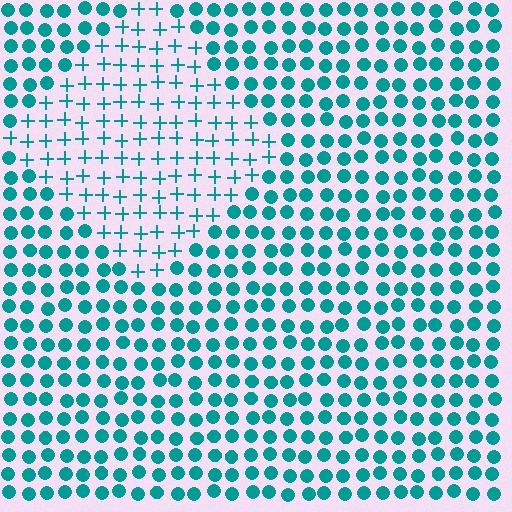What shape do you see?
I see a diamond.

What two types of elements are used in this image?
The image uses plus signs inside the diamond region and circles outside it.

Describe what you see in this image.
The image is filled with small teal elements arranged in a uniform grid. A diamond-shaped region contains plus signs, while the surrounding area contains circles. The boundary is defined purely by the change in element shape.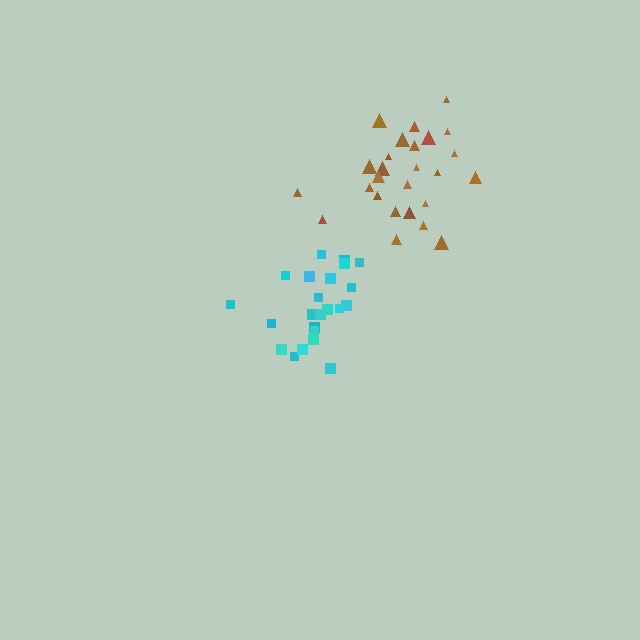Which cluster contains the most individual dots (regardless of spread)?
Brown (26).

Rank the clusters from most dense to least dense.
cyan, brown.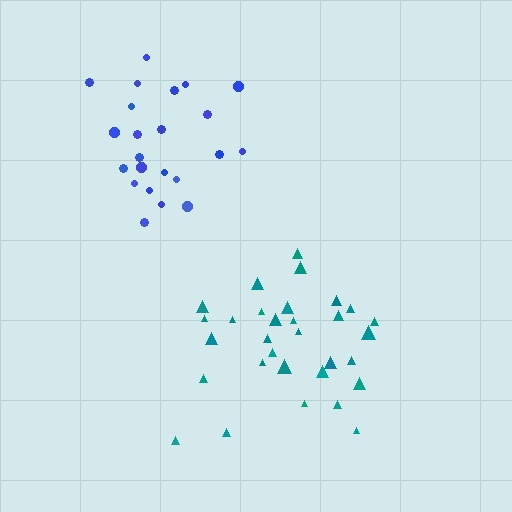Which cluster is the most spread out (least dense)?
Teal.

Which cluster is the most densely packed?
Blue.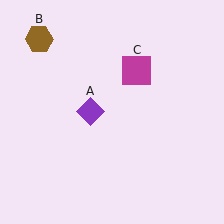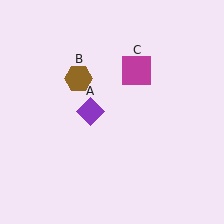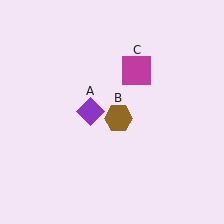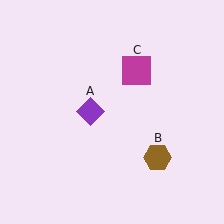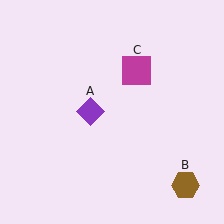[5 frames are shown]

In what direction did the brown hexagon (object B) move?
The brown hexagon (object B) moved down and to the right.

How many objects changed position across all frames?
1 object changed position: brown hexagon (object B).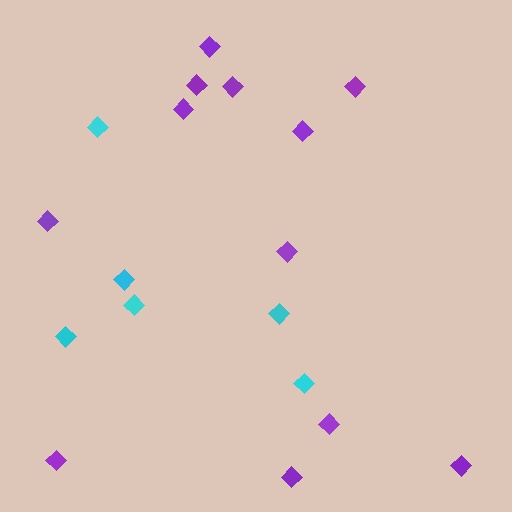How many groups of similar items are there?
There are 2 groups: one group of cyan diamonds (6) and one group of purple diamonds (12).